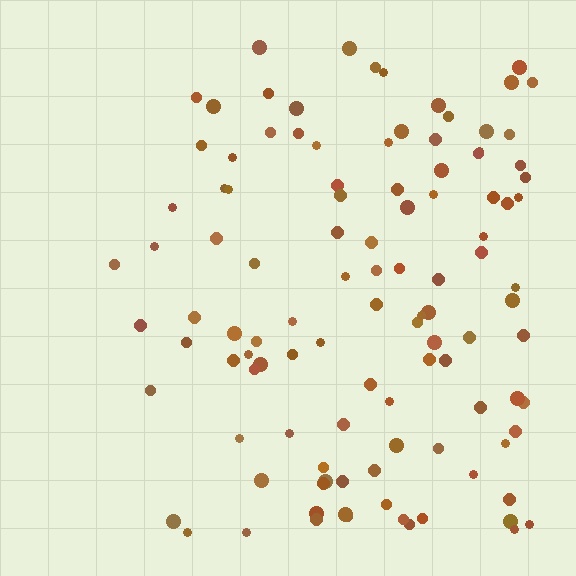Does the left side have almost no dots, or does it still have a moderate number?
Still a moderate number, just noticeably fewer than the right.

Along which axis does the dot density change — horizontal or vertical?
Horizontal.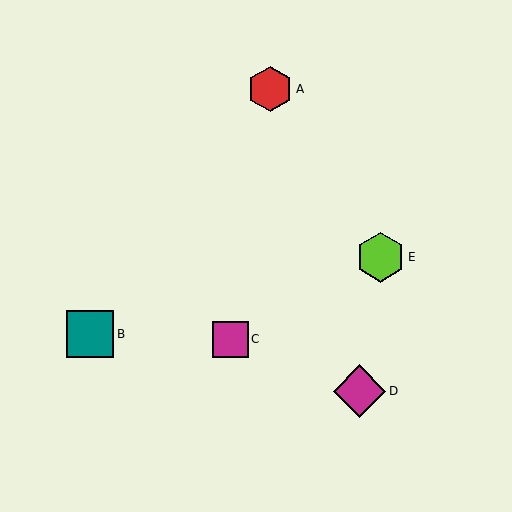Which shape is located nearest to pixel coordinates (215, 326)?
The magenta square (labeled C) at (230, 339) is nearest to that location.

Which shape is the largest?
The magenta diamond (labeled D) is the largest.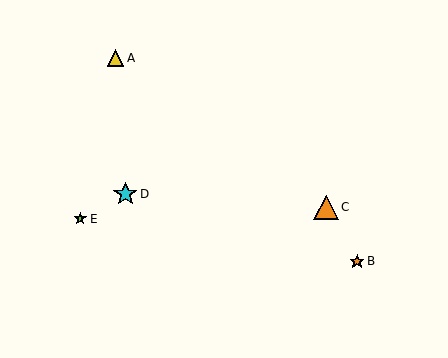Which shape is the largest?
The orange triangle (labeled C) is the largest.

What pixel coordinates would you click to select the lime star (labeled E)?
Click at (80, 219) to select the lime star E.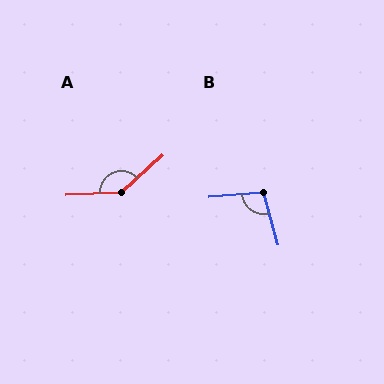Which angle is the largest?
A, at approximately 141 degrees.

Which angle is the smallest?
B, at approximately 101 degrees.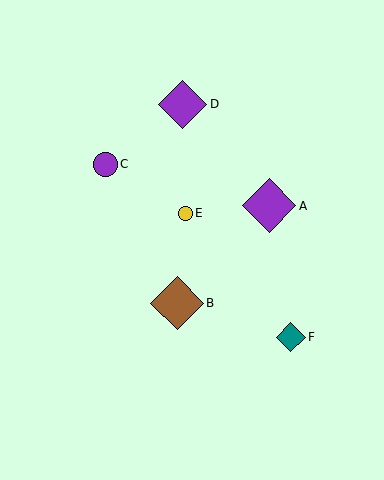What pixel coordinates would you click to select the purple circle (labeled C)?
Click at (106, 164) to select the purple circle C.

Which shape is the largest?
The purple diamond (labeled A) is the largest.